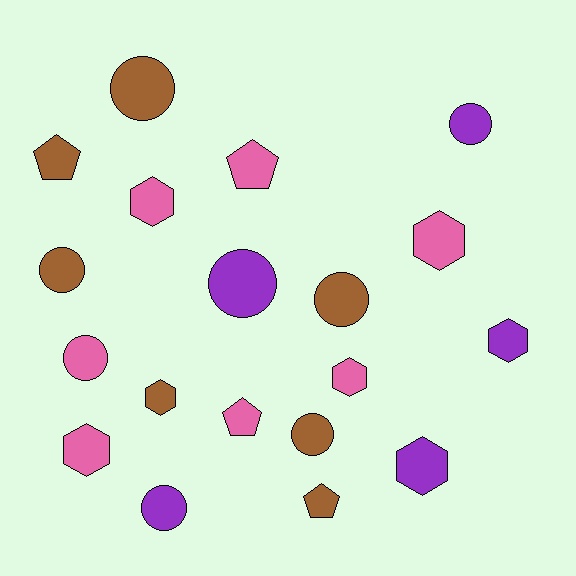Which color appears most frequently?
Brown, with 7 objects.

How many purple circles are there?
There are 3 purple circles.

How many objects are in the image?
There are 19 objects.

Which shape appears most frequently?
Circle, with 8 objects.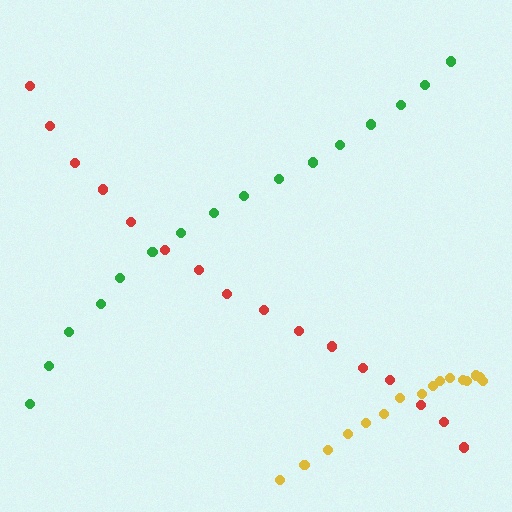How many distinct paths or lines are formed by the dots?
There are 3 distinct paths.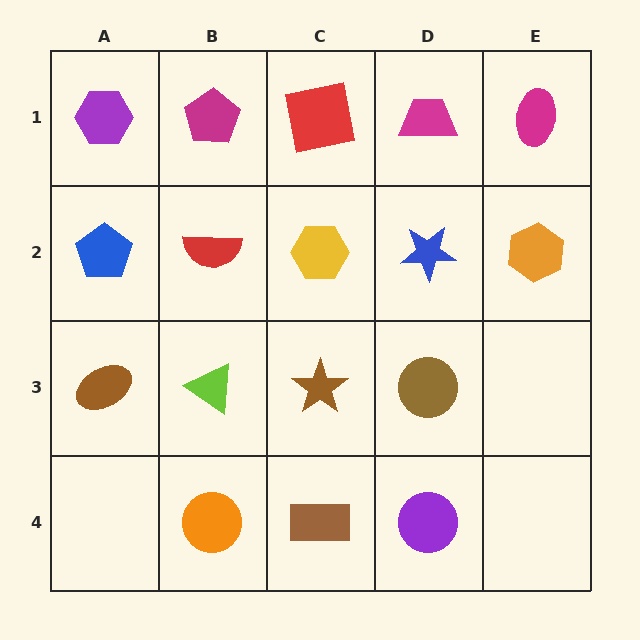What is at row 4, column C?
A brown rectangle.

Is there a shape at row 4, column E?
No, that cell is empty.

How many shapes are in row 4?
3 shapes.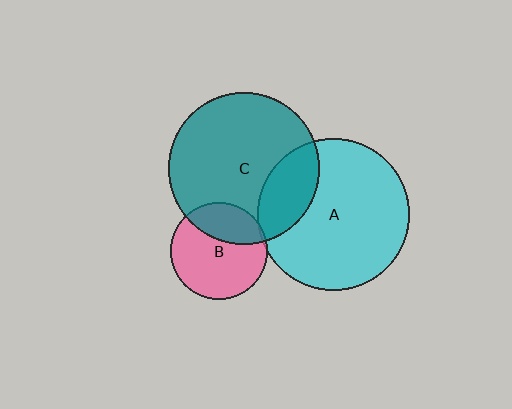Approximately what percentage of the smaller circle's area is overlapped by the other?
Approximately 5%.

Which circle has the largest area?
Circle A (cyan).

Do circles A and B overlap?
Yes.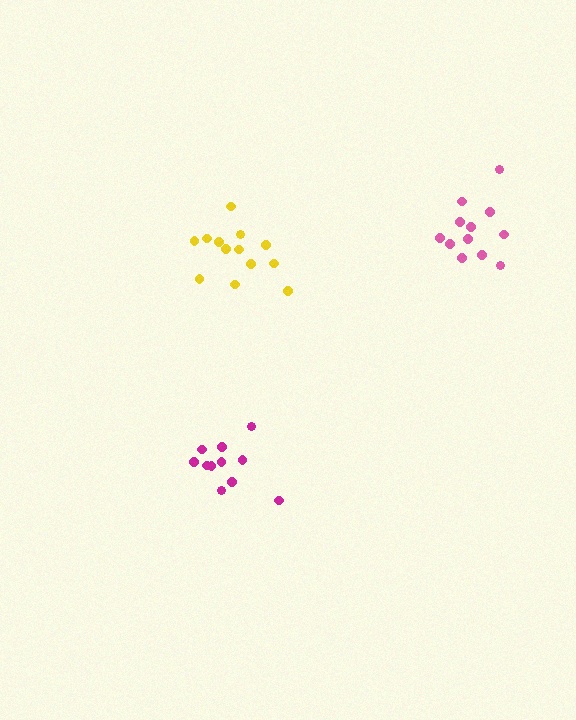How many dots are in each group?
Group 1: 11 dots, Group 2: 13 dots, Group 3: 12 dots (36 total).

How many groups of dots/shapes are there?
There are 3 groups.